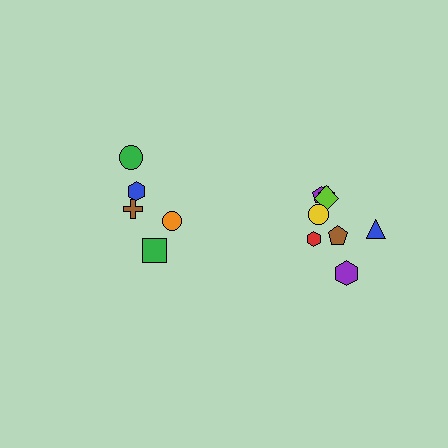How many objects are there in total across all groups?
There are 13 objects.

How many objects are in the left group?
There are 5 objects.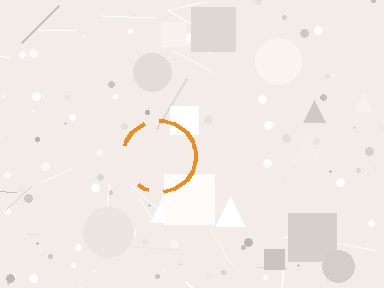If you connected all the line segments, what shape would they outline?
They would outline a circle.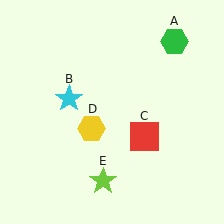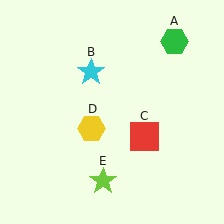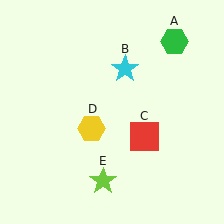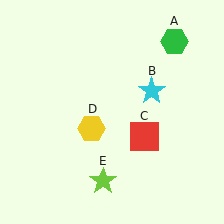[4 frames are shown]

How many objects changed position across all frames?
1 object changed position: cyan star (object B).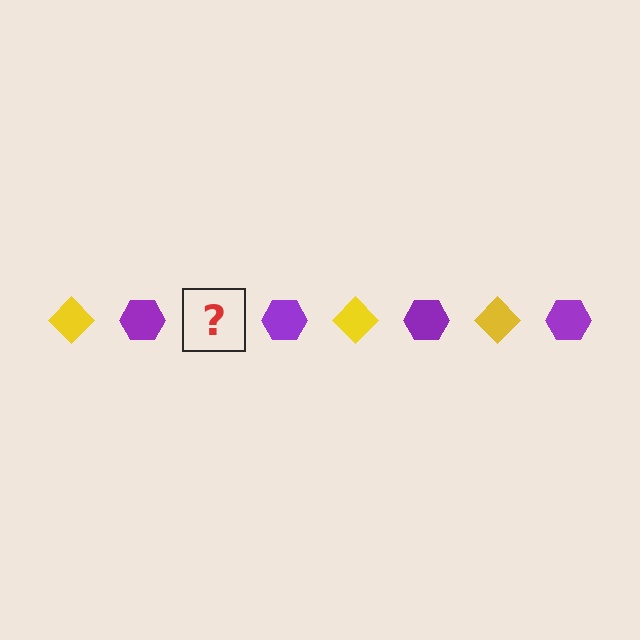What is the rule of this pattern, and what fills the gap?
The rule is that the pattern alternates between yellow diamond and purple hexagon. The gap should be filled with a yellow diamond.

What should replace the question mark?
The question mark should be replaced with a yellow diamond.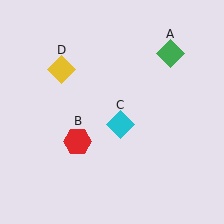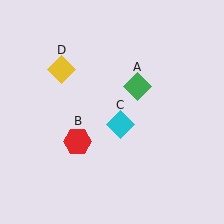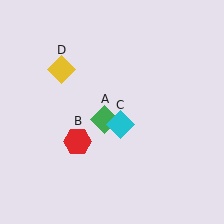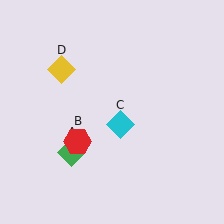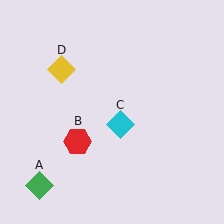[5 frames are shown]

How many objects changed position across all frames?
1 object changed position: green diamond (object A).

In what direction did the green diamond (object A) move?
The green diamond (object A) moved down and to the left.